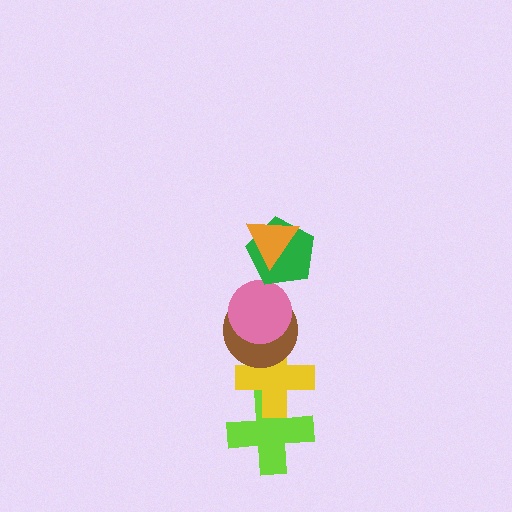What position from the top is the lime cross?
The lime cross is 6th from the top.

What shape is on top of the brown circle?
The pink circle is on top of the brown circle.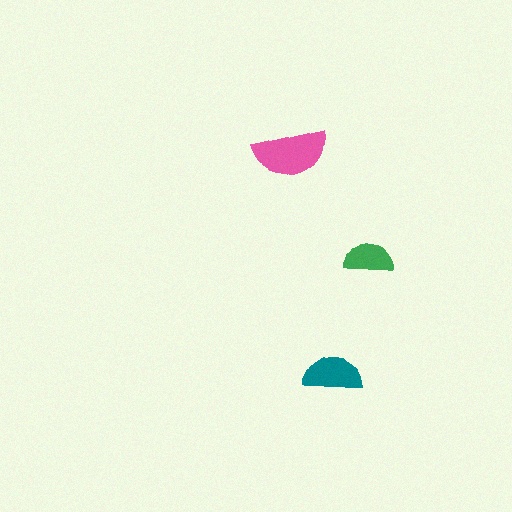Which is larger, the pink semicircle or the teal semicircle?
The pink one.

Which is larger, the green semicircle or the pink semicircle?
The pink one.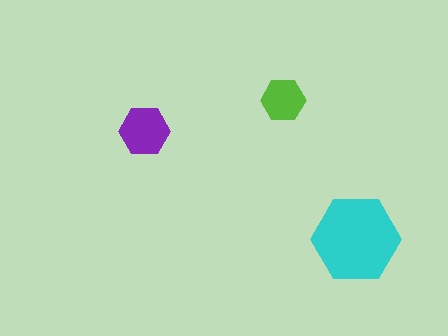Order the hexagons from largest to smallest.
the cyan one, the purple one, the lime one.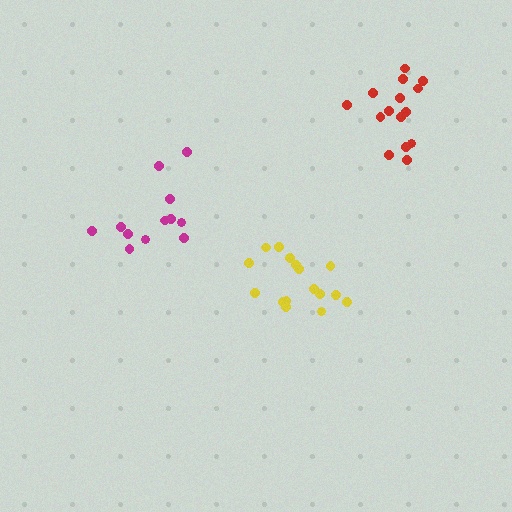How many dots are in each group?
Group 1: 16 dots, Group 2: 15 dots, Group 3: 12 dots (43 total).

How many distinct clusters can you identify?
There are 3 distinct clusters.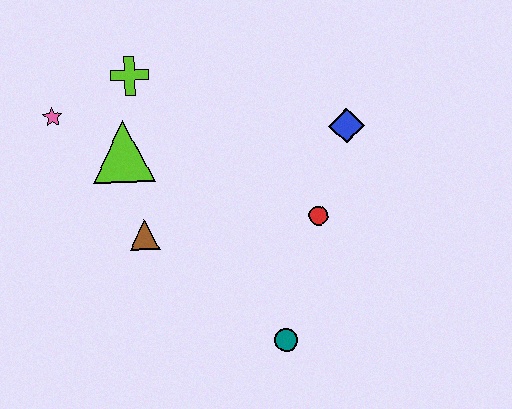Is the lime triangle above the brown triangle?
Yes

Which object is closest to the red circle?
The blue diamond is closest to the red circle.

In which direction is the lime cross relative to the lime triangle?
The lime cross is above the lime triangle.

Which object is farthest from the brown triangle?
The blue diamond is farthest from the brown triangle.